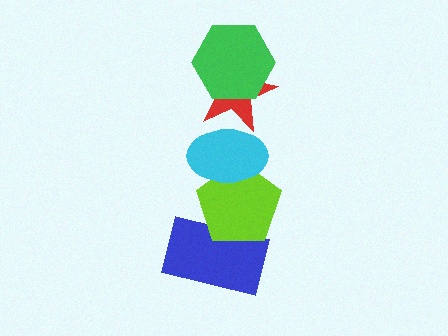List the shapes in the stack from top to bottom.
From top to bottom: the green hexagon, the red star, the cyan ellipse, the lime pentagon, the blue rectangle.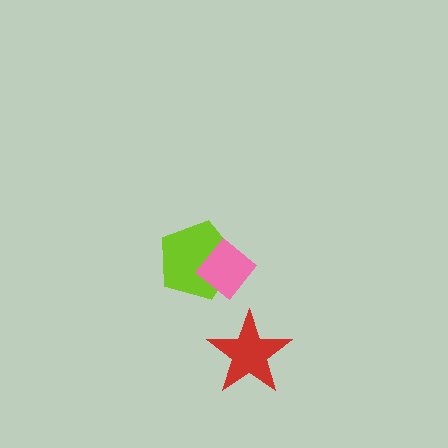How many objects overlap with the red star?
0 objects overlap with the red star.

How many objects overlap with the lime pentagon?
1 object overlaps with the lime pentagon.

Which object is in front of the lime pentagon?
The pink diamond is in front of the lime pentagon.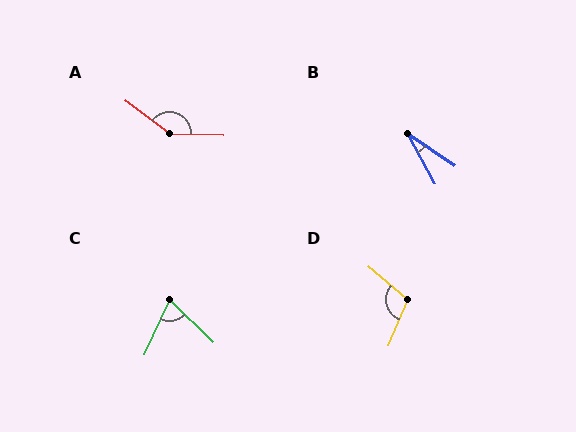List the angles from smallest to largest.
B (27°), C (70°), D (108°), A (145°).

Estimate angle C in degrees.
Approximately 70 degrees.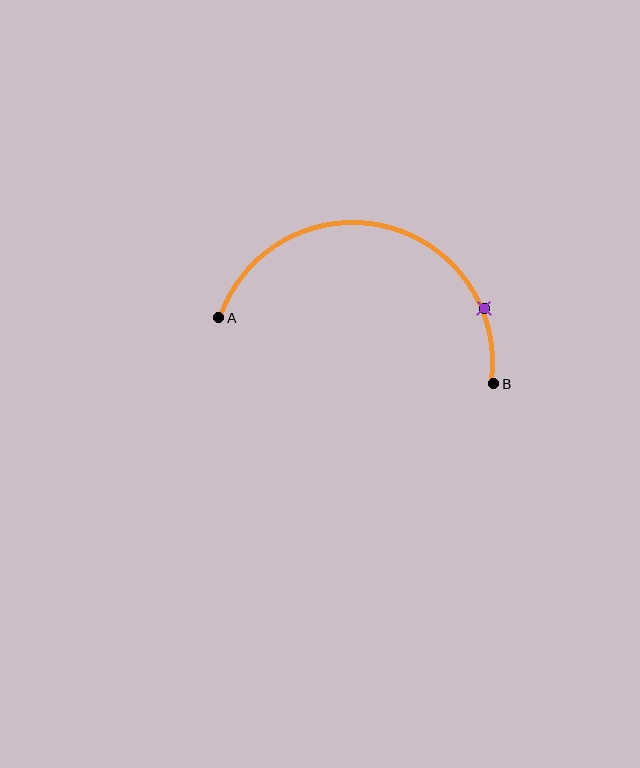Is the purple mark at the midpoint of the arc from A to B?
No. The purple mark lies on the arc but is closer to endpoint B. The arc midpoint would be at the point on the curve equidistant along the arc from both A and B.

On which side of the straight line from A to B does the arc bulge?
The arc bulges above the straight line connecting A and B.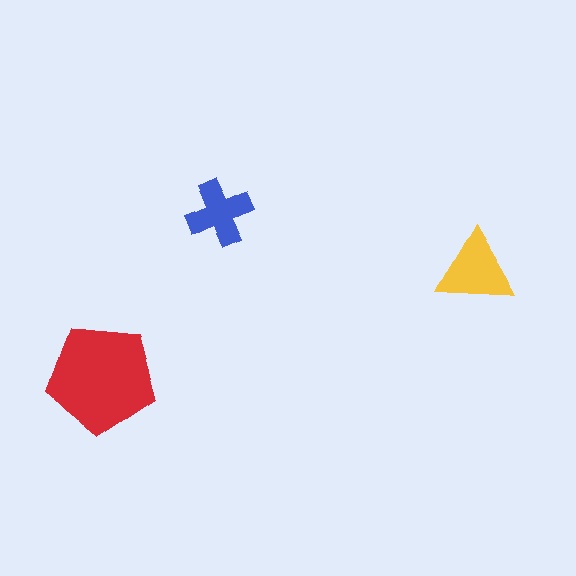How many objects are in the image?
There are 3 objects in the image.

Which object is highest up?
The blue cross is topmost.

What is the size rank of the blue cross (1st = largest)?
3rd.